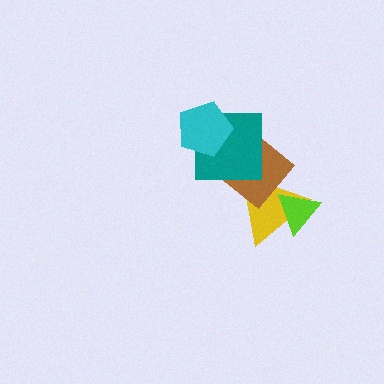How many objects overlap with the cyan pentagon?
1 object overlaps with the cyan pentagon.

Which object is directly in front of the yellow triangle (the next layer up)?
The lime triangle is directly in front of the yellow triangle.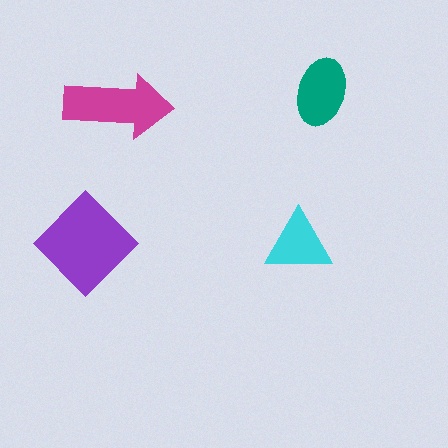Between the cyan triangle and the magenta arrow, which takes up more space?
The magenta arrow.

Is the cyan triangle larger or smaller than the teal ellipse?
Smaller.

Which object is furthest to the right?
The teal ellipse is rightmost.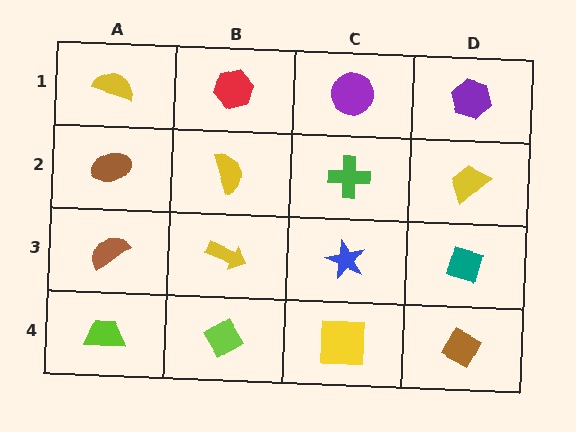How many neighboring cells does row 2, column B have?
4.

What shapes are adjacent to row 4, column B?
A yellow arrow (row 3, column B), a lime trapezoid (row 4, column A), a yellow square (row 4, column C).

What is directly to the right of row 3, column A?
A yellow arrow.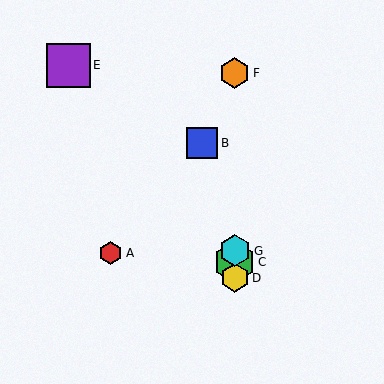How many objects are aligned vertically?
4 objects (C, D, F, G) are aligned vertically.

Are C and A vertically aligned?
No, C is at x≈235 and A is at x≈111.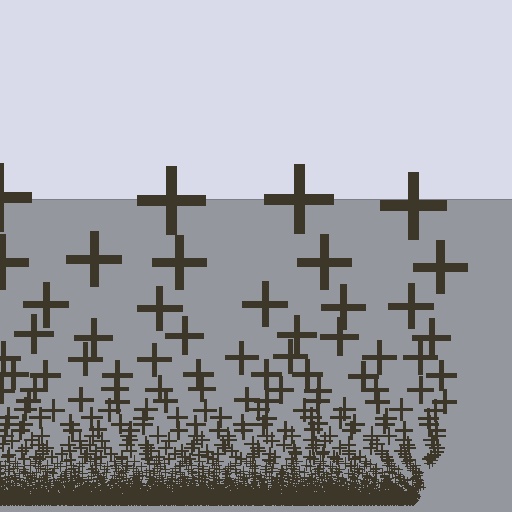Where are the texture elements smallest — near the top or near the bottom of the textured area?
Near the bottom.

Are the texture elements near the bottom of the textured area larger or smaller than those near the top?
Smaller. The gradient is inverted — elements near the bottom are smaller and denser.